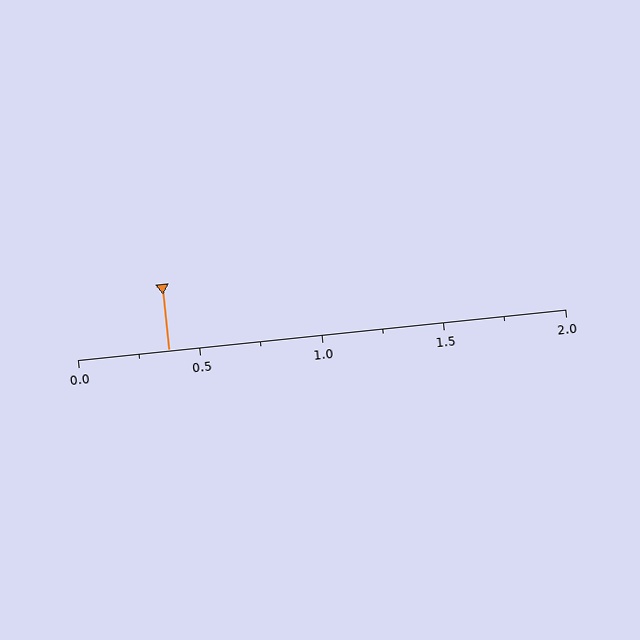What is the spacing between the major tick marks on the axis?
The major ticks are spaced 0.5 apart.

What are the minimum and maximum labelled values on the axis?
The axis runs from 0.0 to 2.0.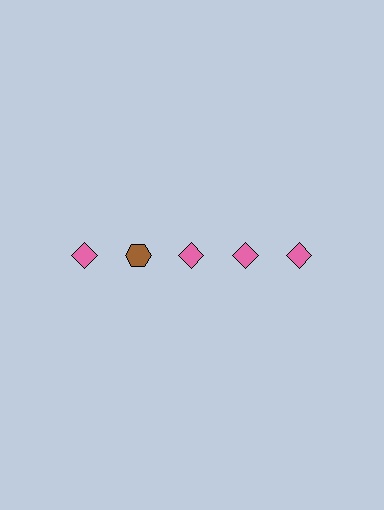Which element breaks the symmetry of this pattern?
The brown hexagon in the top row, second from left column breaks the symmetry. All other shapes are pink diamonds.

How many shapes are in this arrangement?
There are 5 shapes arranged in a grid pattern.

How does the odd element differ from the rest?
It differs in both color (brown instead of pink) and shape (hexagon instead of diamond).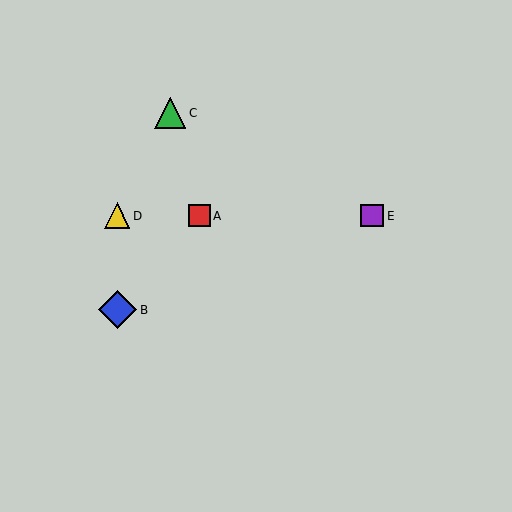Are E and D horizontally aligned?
Yes, both are at y≈216.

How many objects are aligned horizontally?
3 objects (A, D, E) are aligned horizontally.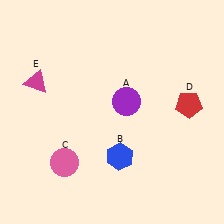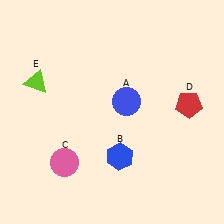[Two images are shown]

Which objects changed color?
A changed from purple to blue. E changed from magenta to lime.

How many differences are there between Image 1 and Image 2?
There are 2 differences between the two images.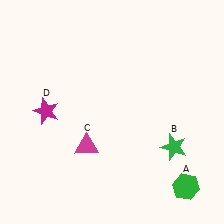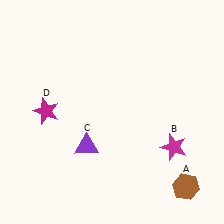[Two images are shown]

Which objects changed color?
A changed from green to brown. B changed from green to magenta. C changed from magenta to purple.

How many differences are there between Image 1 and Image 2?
There are 3 differences between the two images.